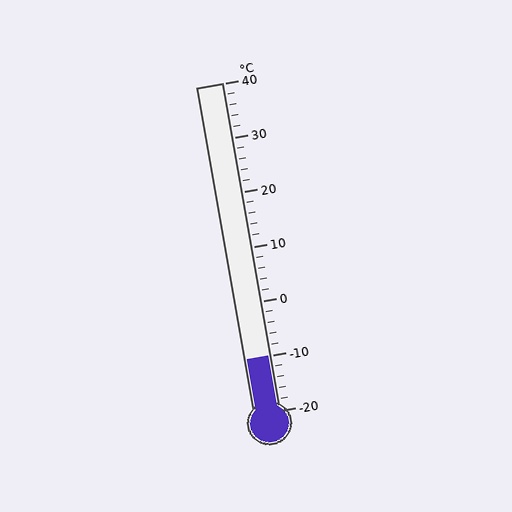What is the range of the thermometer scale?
The thermometer scale ranges from -20°C to 40°C.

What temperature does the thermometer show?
The thermometer shows approximately -10°C.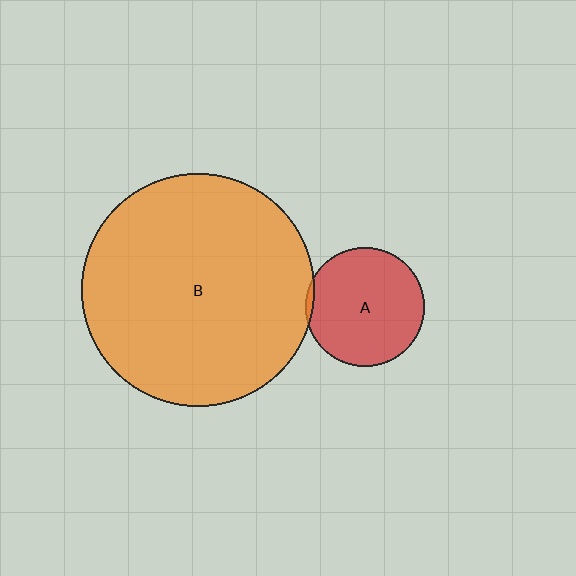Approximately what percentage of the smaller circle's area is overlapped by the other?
Approximately 5%.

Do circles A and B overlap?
Yes.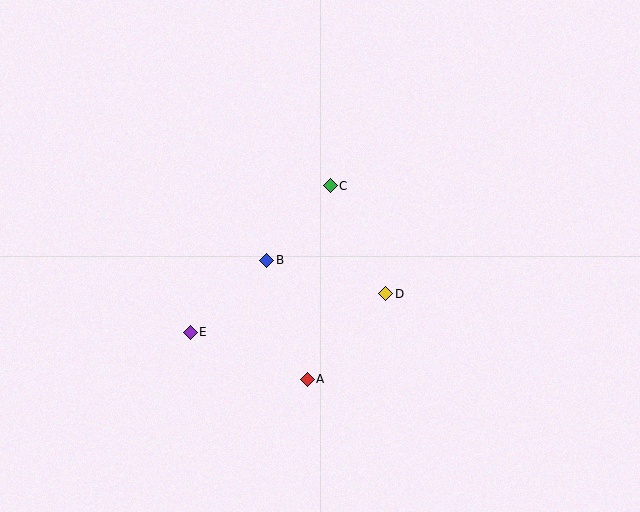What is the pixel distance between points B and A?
The distance between B and A is 125 pixels.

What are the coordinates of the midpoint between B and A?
The midpoint between B and A is at (287, 320).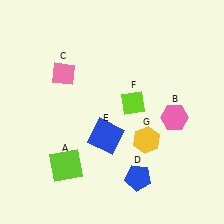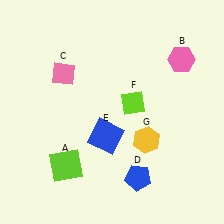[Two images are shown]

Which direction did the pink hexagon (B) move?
The pink hexagon (B) moved up.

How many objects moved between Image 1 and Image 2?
1 object moved between the two images.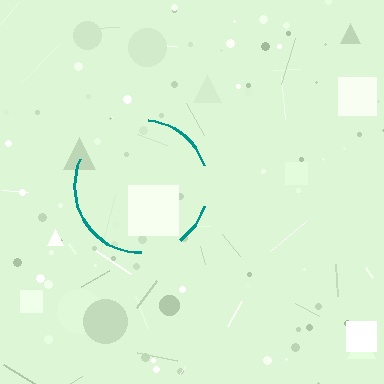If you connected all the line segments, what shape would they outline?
They would outline a circle.